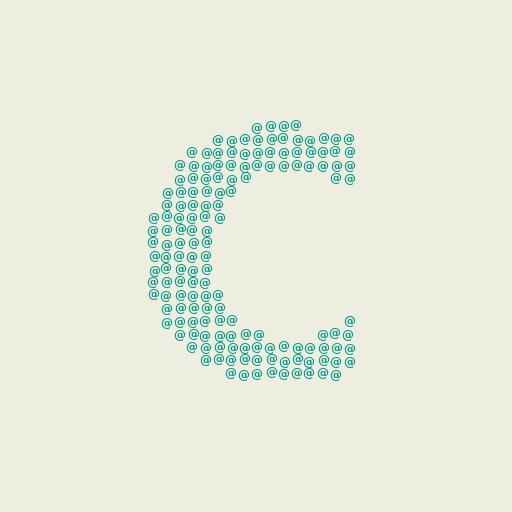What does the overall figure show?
The overall figure shows the letter C.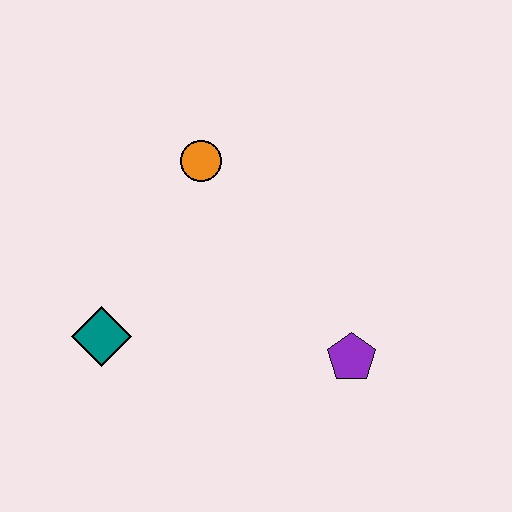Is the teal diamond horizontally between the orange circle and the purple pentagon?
No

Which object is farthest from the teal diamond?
The purple pentagon is farthest from the teal diamond.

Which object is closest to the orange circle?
The teal diamond is closest to the orange circle.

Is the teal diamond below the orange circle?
Yes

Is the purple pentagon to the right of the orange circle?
Yes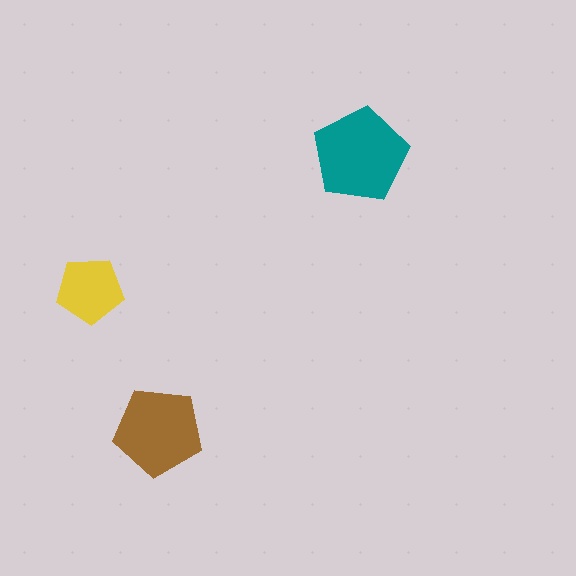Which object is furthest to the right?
The teal pentagon is rightmost.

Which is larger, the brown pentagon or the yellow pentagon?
The brown one.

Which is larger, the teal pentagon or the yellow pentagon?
The teal one.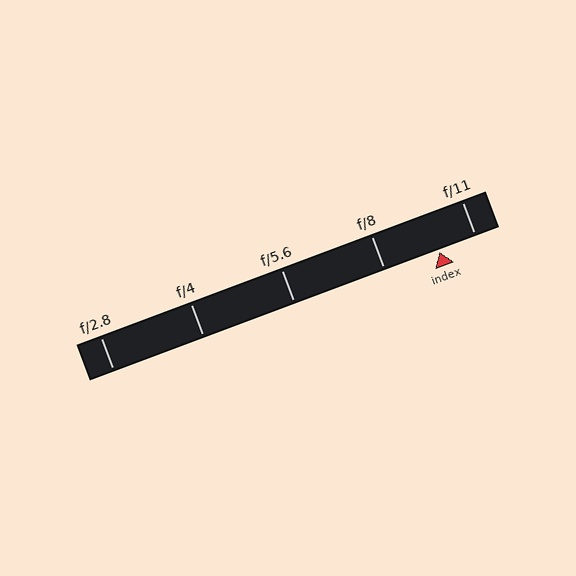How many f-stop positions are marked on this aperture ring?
There are 5 f-stop positions marked.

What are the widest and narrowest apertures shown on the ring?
The widest aperture shown is f/2.8 and the narrowest is f/11.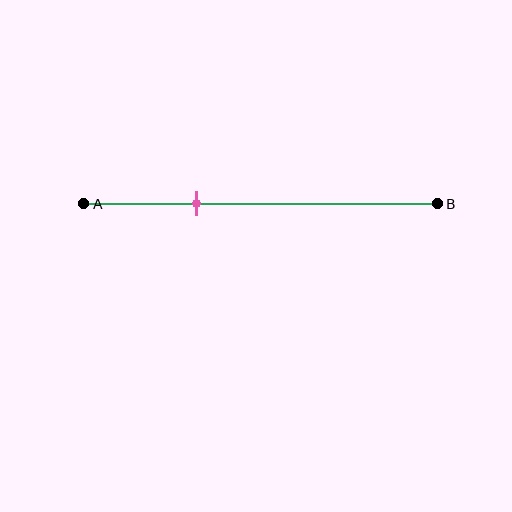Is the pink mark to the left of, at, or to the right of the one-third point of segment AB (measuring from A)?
The pink mark is approximately at the one-third point of segment AB.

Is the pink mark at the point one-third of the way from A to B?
Yes, the mark is approximately at the one-third point.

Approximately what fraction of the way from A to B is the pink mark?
The pink mark is approximately 30% of the way from A to B.